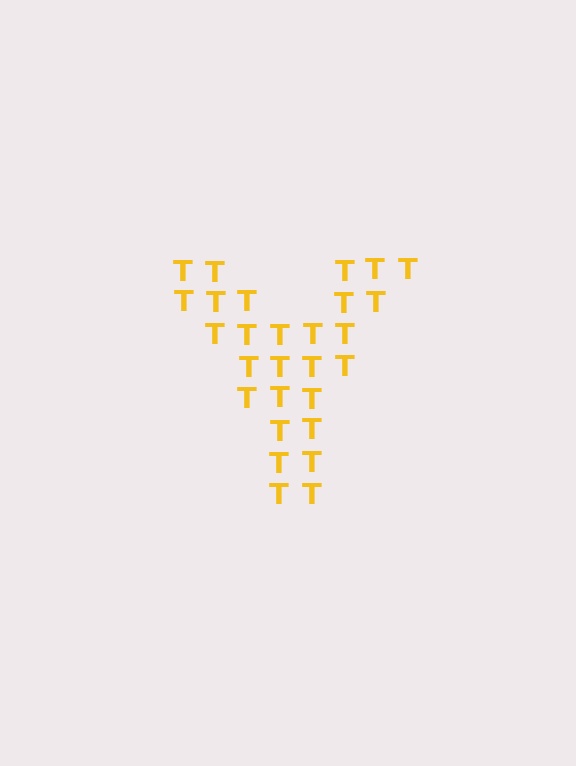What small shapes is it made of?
It is made of small letter T's.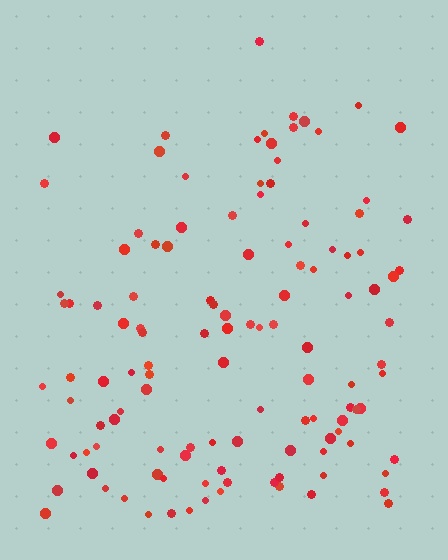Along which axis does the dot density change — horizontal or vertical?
Vertical.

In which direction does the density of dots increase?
From top to bottom, with the bottom side densest.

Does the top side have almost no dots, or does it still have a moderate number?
Still a moderate number, just noticeably fewer than the bottom.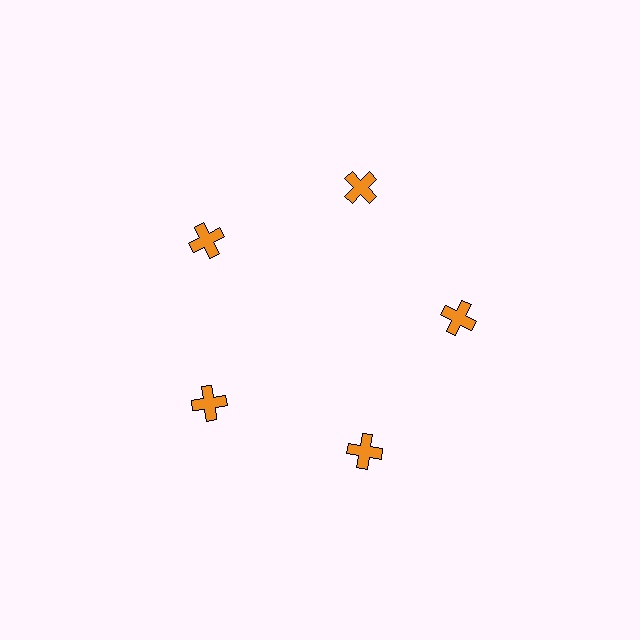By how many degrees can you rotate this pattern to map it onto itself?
The pattern maps onto itself every 72 degrees of rotation.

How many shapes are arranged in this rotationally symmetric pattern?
There are 5 shapes, arranged in 5 groups of 1.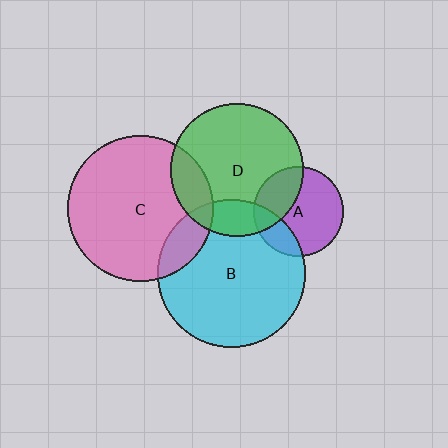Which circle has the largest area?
Circle B (cyan).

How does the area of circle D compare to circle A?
Approximately 2.2 times.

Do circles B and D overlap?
Yes.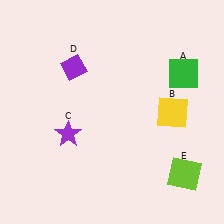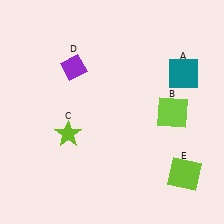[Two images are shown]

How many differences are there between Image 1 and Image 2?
There are 3 differences between the two images.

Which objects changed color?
A changed from green to teal. B changed from yellow to lime. C changed from purple to lime.